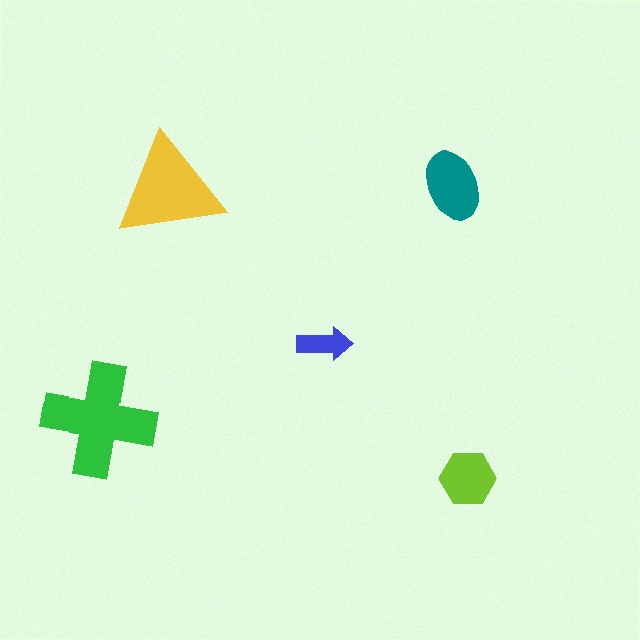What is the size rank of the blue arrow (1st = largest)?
5th.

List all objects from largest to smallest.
The green cross, the yellow triangle, the teal ellipse, the lime hexagon, the blue arrow.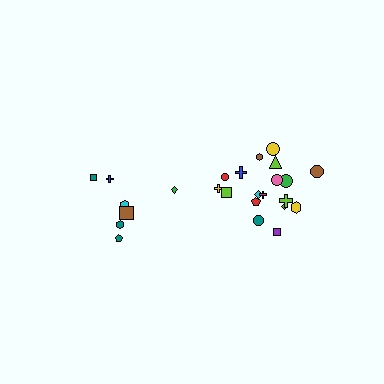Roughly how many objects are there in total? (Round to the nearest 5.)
Roughly 25 objects in total.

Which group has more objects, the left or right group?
The right group.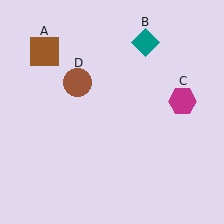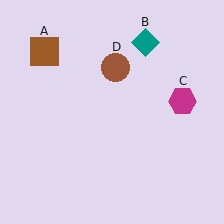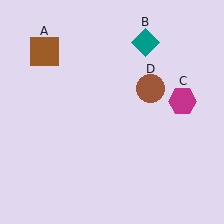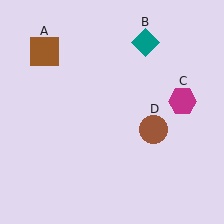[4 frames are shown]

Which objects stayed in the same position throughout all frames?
Brown square (object A) and teal diamond (object B) and magenta hexagon (object C) remained stationary.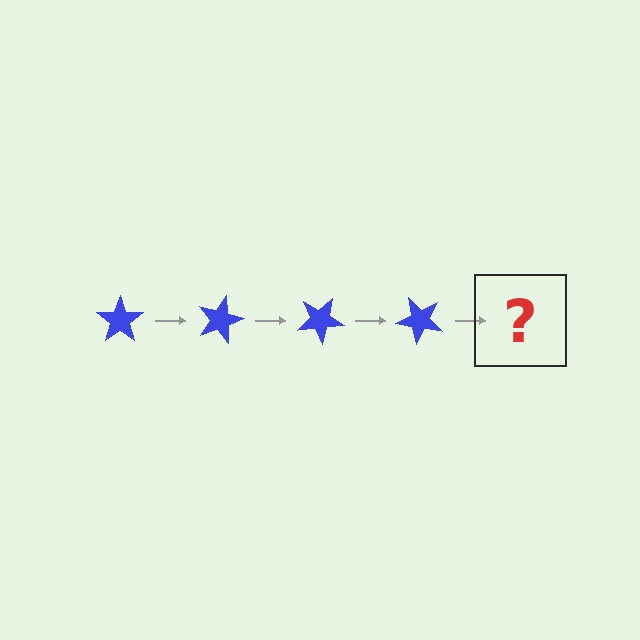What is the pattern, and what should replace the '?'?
The pattern is that the star rotates 15 degrees each step. The '?' should be a blue star rotated 60 degrees.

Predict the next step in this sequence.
The next step is a blue star rotated 60 degrees.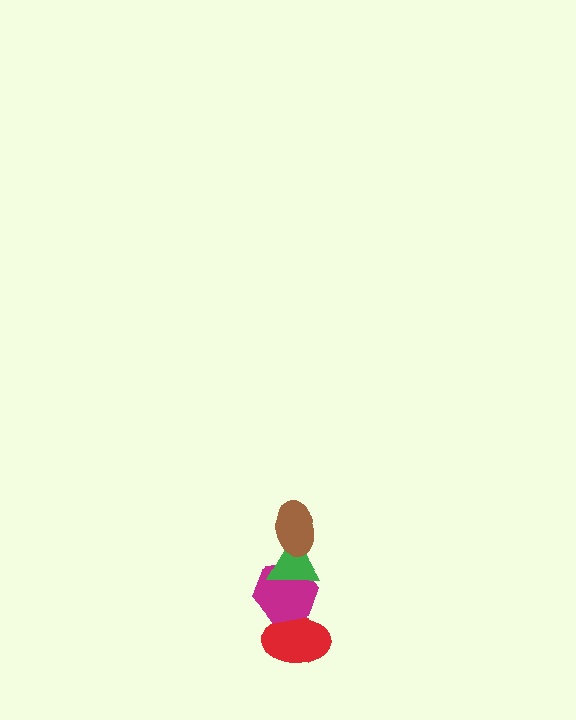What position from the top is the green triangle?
The green triangle is 2nd from the top.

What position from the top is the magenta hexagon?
The magenta hexagon is 3rd from the top.